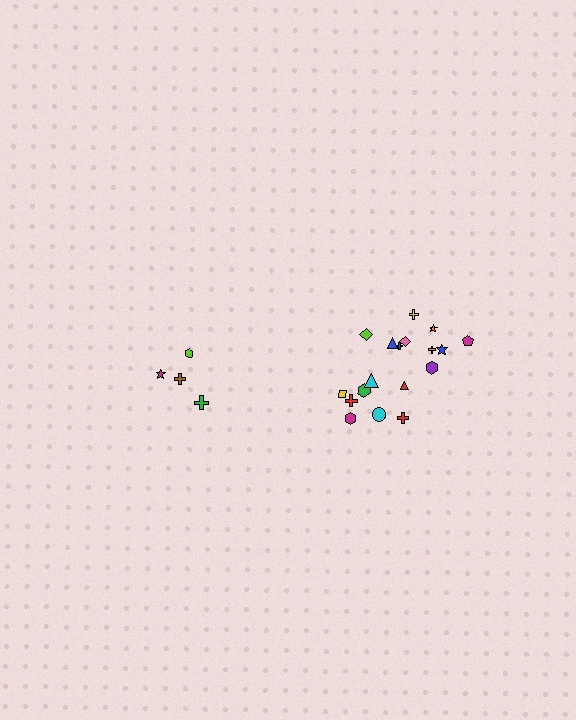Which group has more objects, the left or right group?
The right group.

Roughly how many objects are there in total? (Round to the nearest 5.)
Roughly 20 objects in total.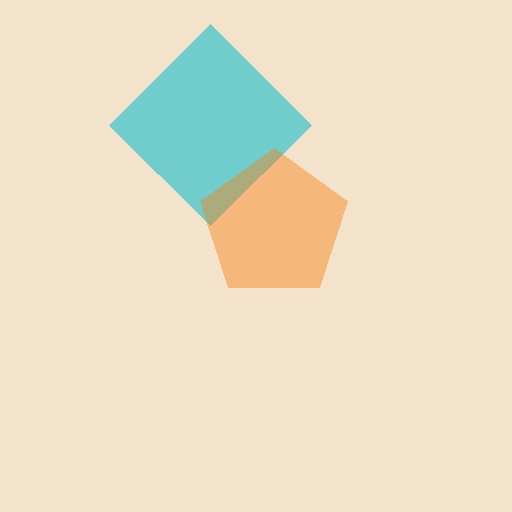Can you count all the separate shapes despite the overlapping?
Yes, there are 2 separate shapes.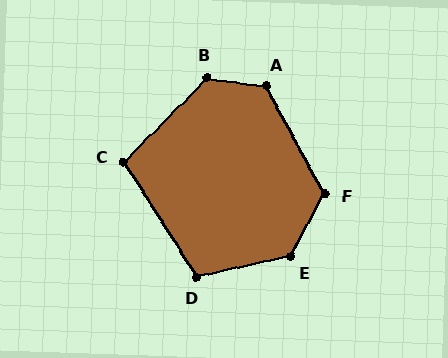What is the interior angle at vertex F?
Approximately 123 degrees (obtuse).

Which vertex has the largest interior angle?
E, at approximately 131 degrees.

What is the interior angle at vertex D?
Approximately 110 degrees (obtuse).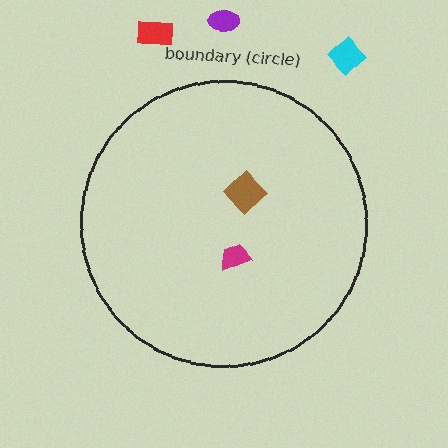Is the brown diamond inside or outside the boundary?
Inside.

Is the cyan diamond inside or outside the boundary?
Outside.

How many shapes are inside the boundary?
2 inside, 3 outside.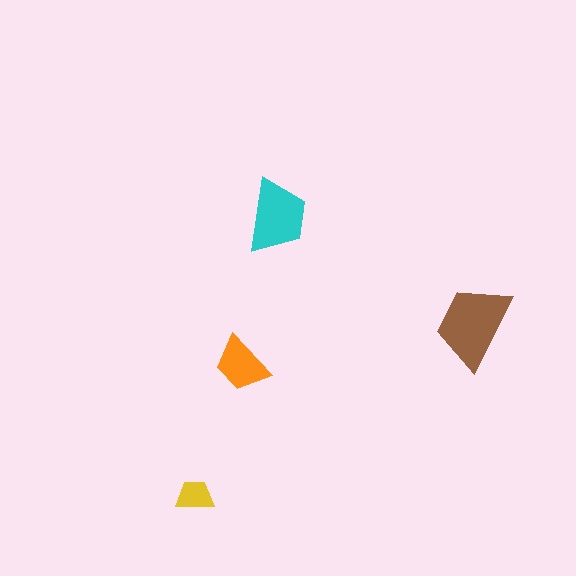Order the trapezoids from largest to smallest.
the brown one, the cyan one, the orange one, the yellow one.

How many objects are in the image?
There are 4 objects in the image.